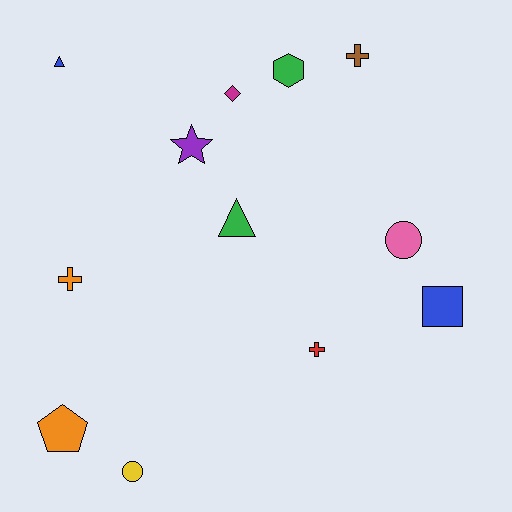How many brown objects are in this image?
There is 1 brown object.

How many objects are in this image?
There are 12 objects.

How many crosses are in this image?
There are 3 crosses.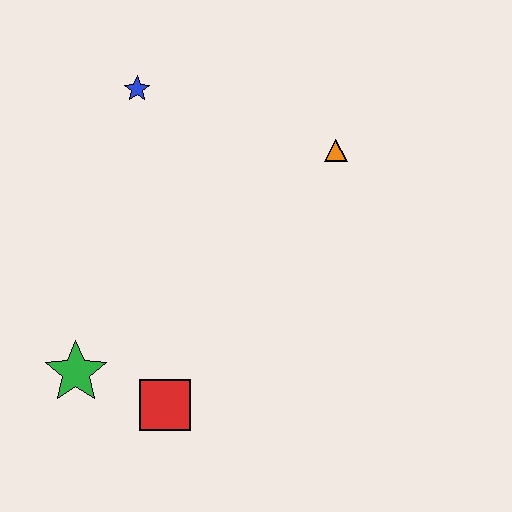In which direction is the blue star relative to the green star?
The blue star is above the green star.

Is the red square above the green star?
No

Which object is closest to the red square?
The green star is closest to the red square.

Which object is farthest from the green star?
The orange triangle is farthest from the green star.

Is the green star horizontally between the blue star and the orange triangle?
No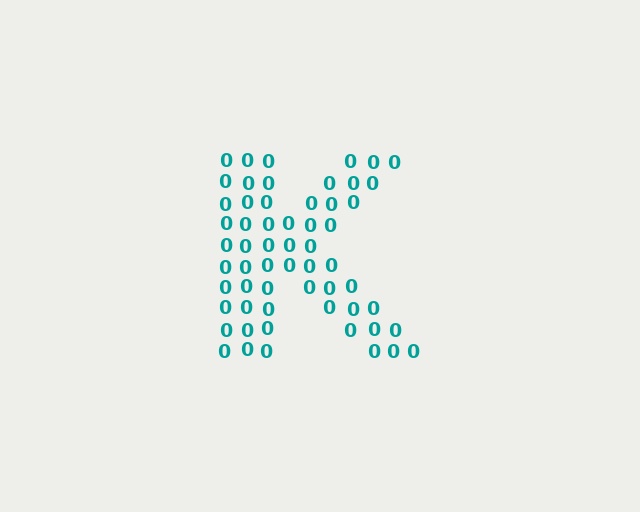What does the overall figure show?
The overall figure shows the letter K.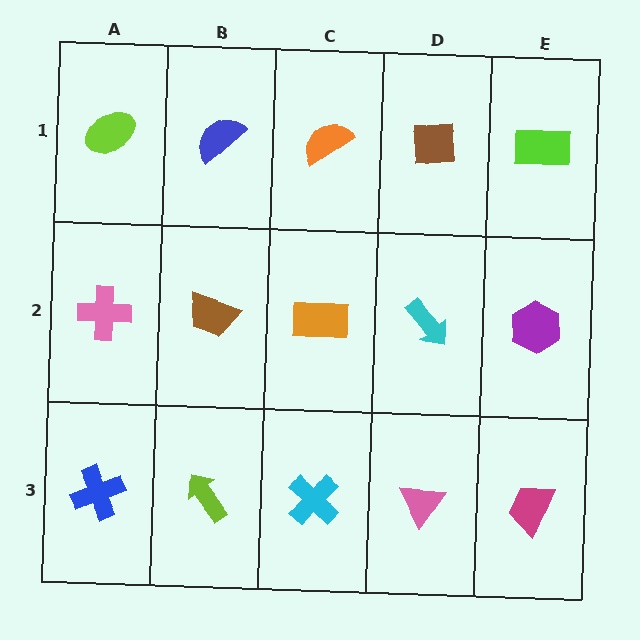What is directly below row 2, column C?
A cyan cross.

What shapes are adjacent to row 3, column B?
A brown trapezoid (row 2, column B), a blue cross (row 3, column A), a cyan cross (row 3, column C).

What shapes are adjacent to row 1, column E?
A purple hexagon (row 2, column E), a brown square (row 1, column D).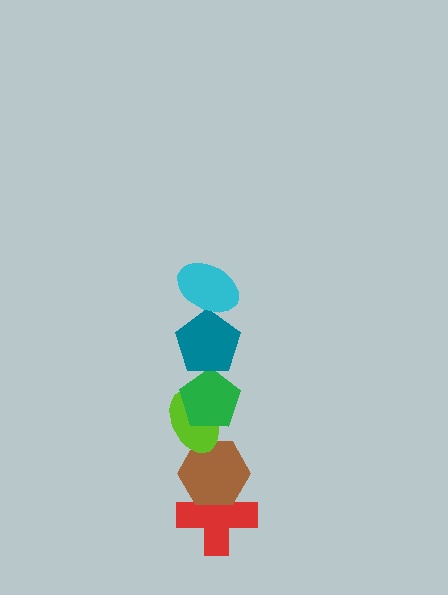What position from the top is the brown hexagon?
The brown hexagon is 5th from the top.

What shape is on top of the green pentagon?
The teal pentagon is on top of the green pentagon.